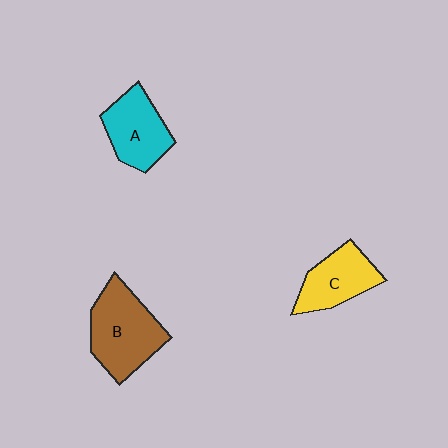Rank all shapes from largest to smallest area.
From largest to smallest: B (brown), A (cyan), C (yellow).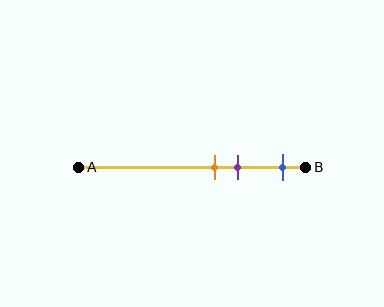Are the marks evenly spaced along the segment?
No, the marks are not evenly spaced.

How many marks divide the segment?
There are 3 marks dividing the segment.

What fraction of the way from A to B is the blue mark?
The blue mark is approximately 90% (0.9) of the way from A to B.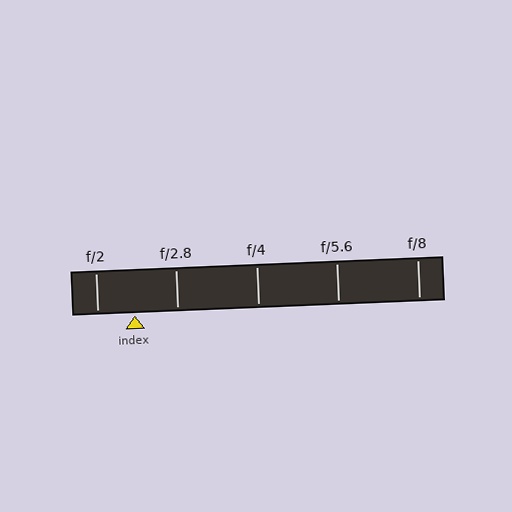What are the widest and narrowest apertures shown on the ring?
The widest aperture shown is f/2 and the narrowest is f/8.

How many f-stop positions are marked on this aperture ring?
There are 5 f-stop positions marked.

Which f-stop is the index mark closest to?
The index mark is closest to f/2.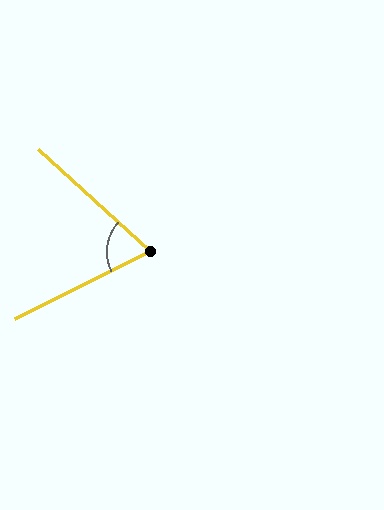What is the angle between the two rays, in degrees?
Approximately 69 degrees.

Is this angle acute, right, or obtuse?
It is acute.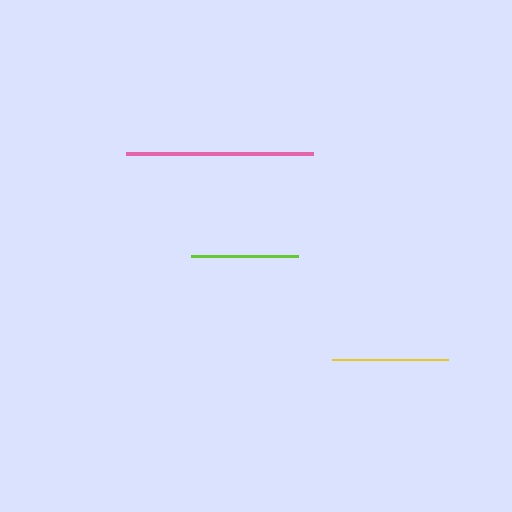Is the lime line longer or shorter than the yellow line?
The yellow line is longer than the lime line.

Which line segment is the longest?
The pink line is the longest at approximately 187 pixels.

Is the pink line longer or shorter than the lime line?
The pink line is longer than the lime line.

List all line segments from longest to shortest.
From longest to shortest: pink, yellow, lime.